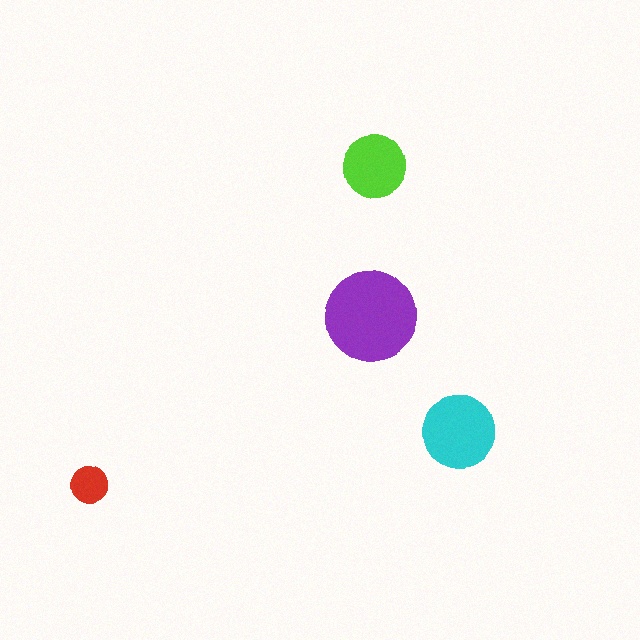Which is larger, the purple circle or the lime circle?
The purple one.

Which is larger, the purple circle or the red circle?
The purple one.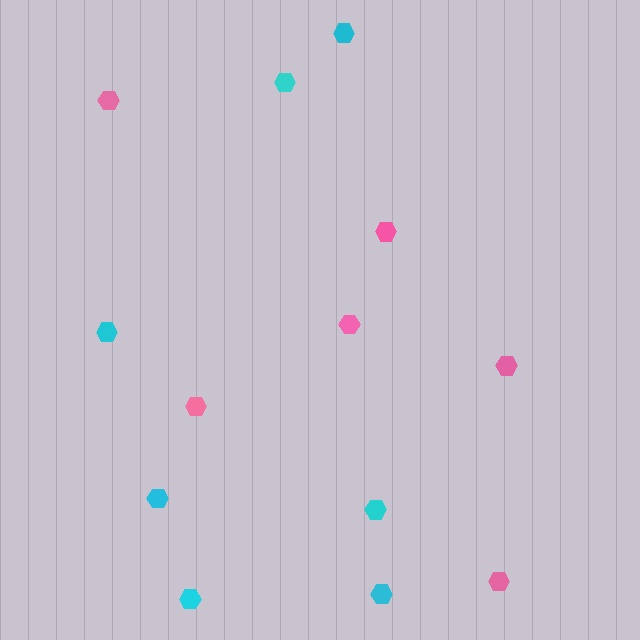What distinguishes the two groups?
There are 2 groups: one group of pink hexagons (6) and one group of cyan hexagons (7).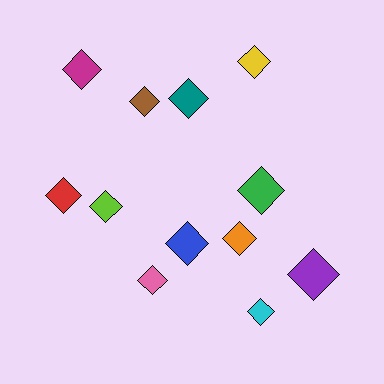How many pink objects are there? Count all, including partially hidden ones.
There is 1 pink object.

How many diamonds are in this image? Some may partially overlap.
There are 12 diamonds.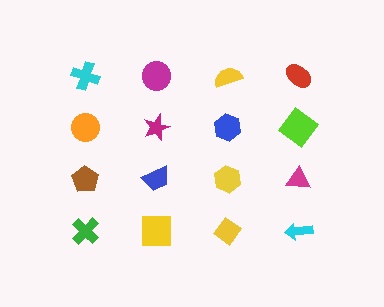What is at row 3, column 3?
A yellow hexagon.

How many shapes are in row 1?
4 shapes.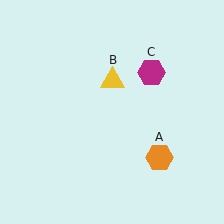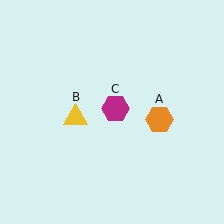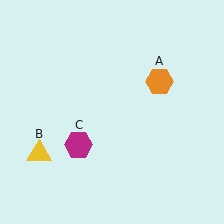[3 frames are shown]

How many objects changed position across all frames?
3 objects changed position: orange hexagon (object A), yellow triangle (object B), magenta hexagon (object C).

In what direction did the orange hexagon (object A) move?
The orange hexagon (object A) moved up.